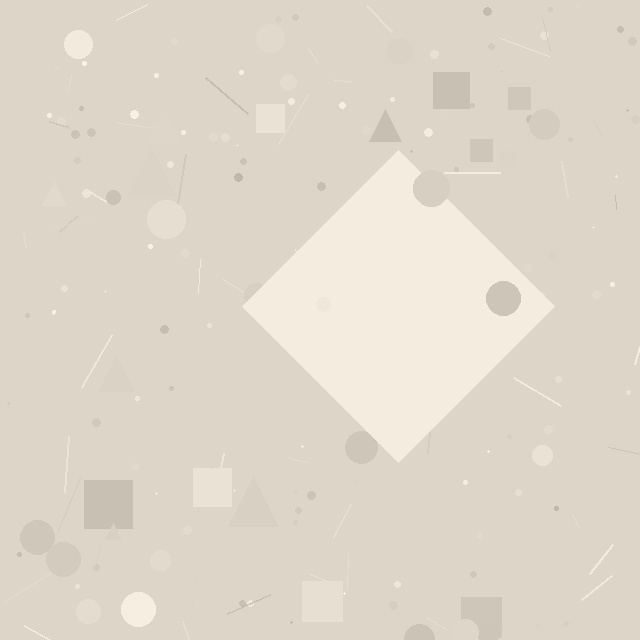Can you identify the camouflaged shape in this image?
The camouflaged shape is a diamond.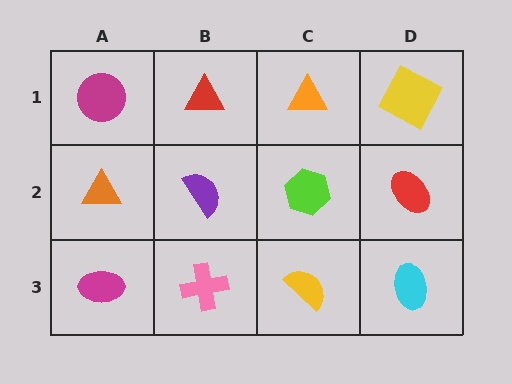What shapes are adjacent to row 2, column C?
An orange triangle (row 1, column C), a yellow semicircle (row 3, column C), a purple semicircle (row 2, column B), a red ellipse (row 2, column D).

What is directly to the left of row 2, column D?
A lime hexagon.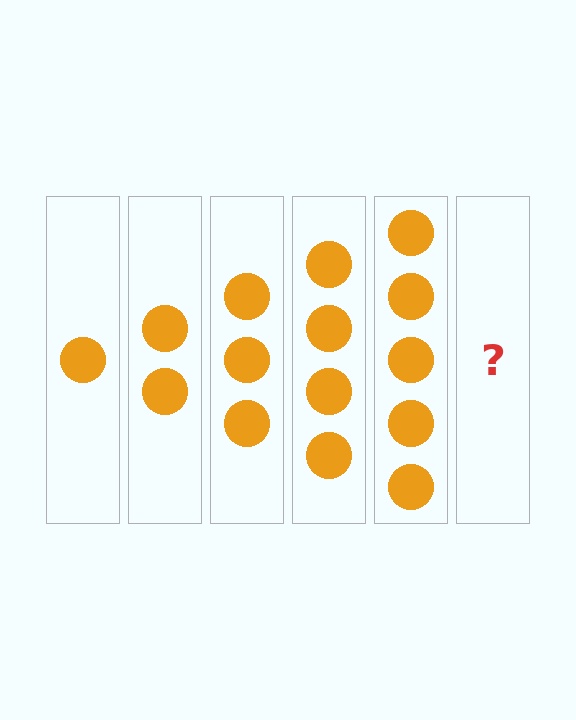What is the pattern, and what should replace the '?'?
The pattern is that each step adds one more circle. The '?' should be 6 circles.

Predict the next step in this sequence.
The next step is 6 circles.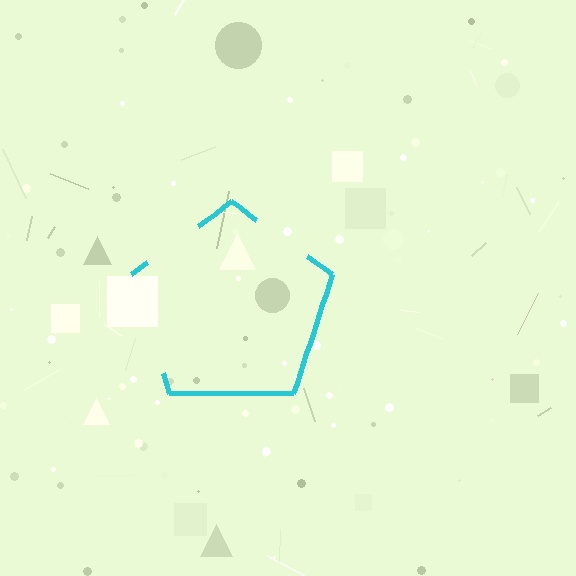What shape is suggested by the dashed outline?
The dashed outline suggests a pentagon.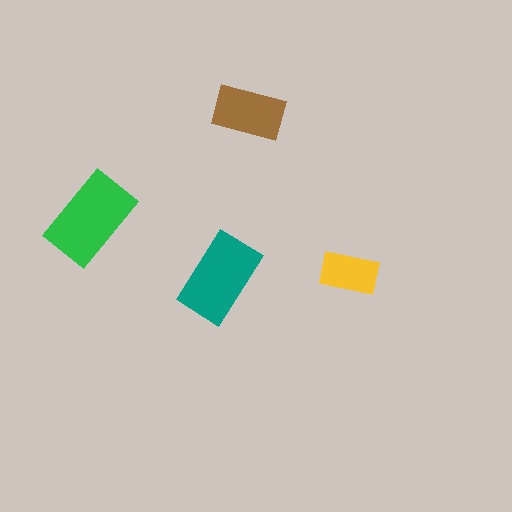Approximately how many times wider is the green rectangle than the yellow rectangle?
About 1.5 times wider.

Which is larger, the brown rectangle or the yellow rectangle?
The brown one.